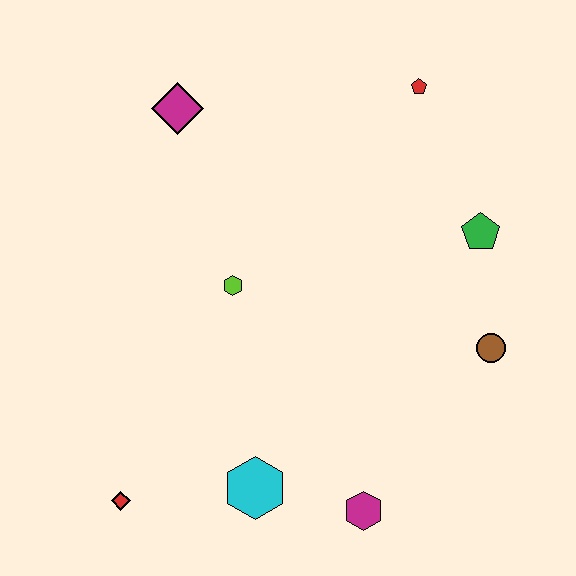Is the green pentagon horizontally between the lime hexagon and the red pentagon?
No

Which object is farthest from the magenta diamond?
The magenta hexagon is farthest from the magenta diamond.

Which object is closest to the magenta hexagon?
The cyan hexagon is closest to the magenta hexagon.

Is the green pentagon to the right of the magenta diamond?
Yes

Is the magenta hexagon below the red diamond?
Yes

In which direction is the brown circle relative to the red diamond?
The brown circle is to the right of the red diamond.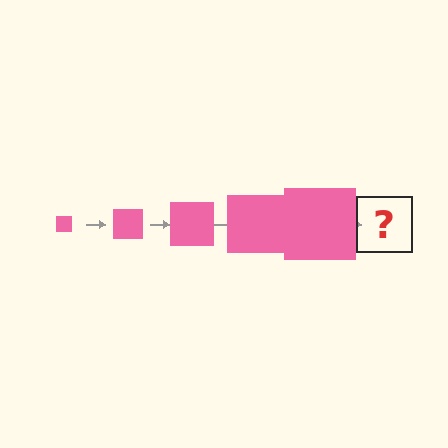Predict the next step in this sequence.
The next step is a pink square, larger than the previous one.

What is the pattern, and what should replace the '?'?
The pattern is that the square gets progressively larger each step. The '?' should be a pink square, larger than the previous one.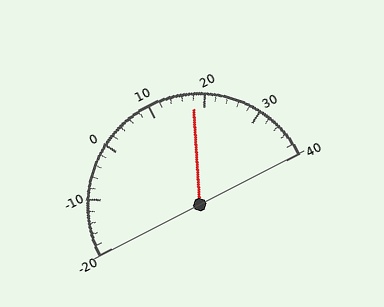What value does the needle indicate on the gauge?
The needle indicates approximately 18.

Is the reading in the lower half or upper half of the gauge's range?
The reading is in the upper half of the range (-20 to 40).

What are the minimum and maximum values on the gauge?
The gauge ranges from -20 to 40.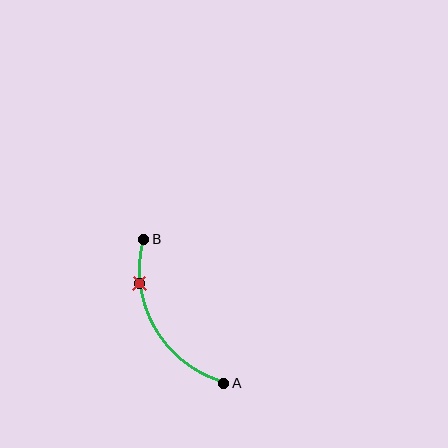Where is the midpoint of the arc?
The arc midpoint is the point on the curve farthest from the straight line joining A and B. It sits to the left of that line.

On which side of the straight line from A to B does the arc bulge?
The arc bulges to the left of the straight line connecting A and B.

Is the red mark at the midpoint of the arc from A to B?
No. The red mark lies on the arc but is closer to endpoint B. The arc midpoint would be at the point on the curve equidistant along the arc from both A and B.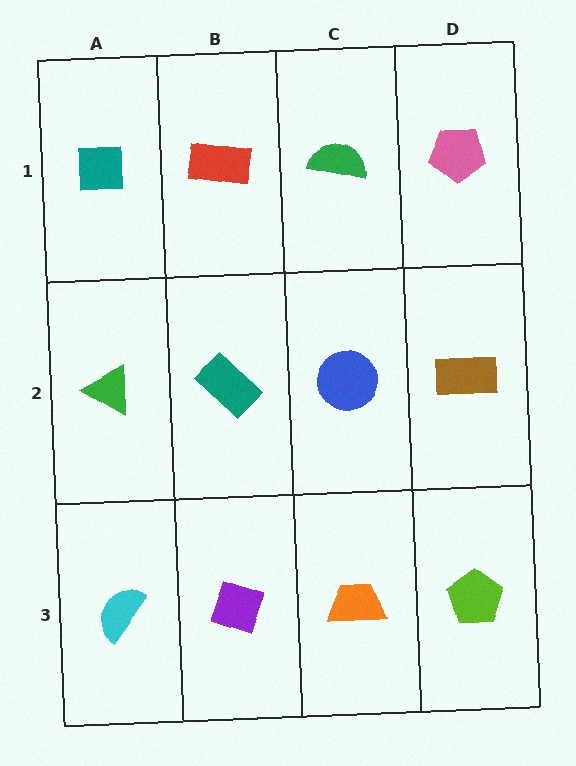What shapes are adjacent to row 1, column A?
A green triangle (row 2, column A), a red rectangle (row 1, column B).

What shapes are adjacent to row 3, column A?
A green triangle (row 2, column A), a purple diamond (row 3, column B).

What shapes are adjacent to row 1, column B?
A teal rectangle (row 2, column B), a teal square (row 1, column A), a green semicircle (row 1, column C).